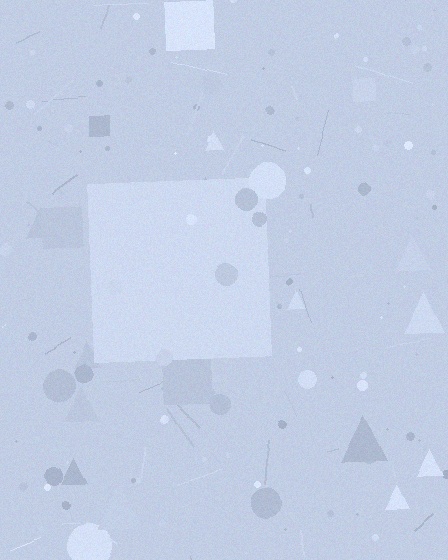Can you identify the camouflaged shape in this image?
The camouflaged shape is a square.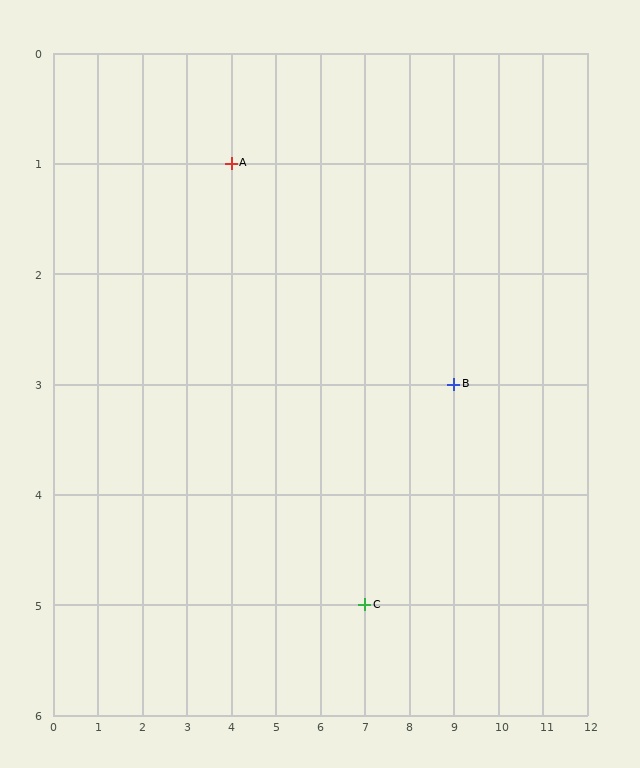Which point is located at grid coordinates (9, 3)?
Point B is at (9, 3).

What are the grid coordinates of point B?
Point B is at grid coordinates (9, 3).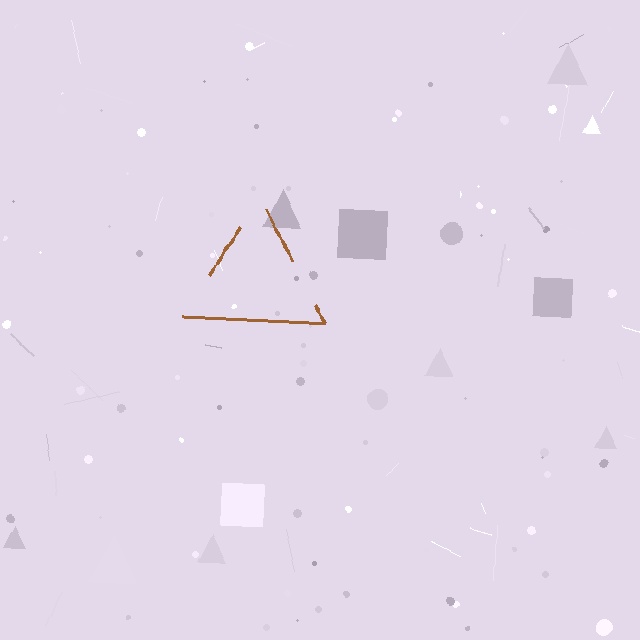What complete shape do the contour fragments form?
The contour fragments form a triangle.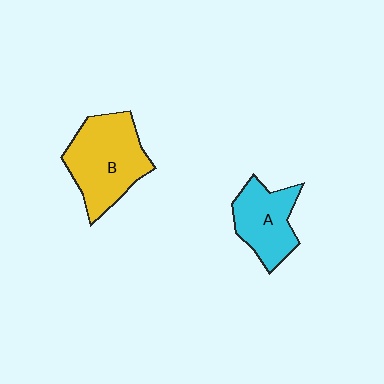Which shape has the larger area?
Shape B (yellow).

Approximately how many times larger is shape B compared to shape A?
Approximately 1.4 times.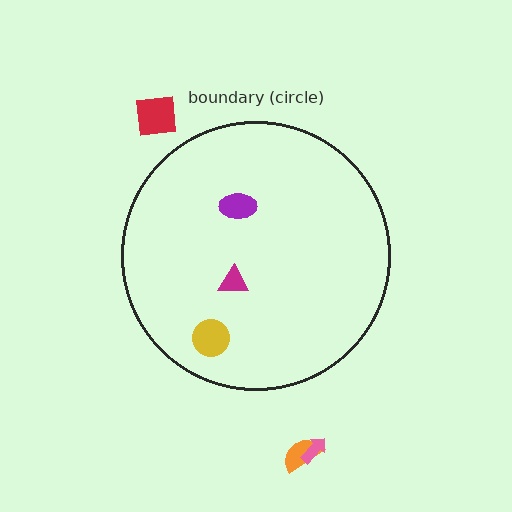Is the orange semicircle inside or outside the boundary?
Outside.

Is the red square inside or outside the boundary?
Outside.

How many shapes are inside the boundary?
3 inside, 3 outside.